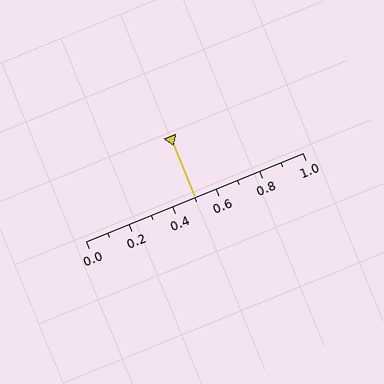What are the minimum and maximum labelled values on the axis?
The axis runs from 0.0 to 1.0.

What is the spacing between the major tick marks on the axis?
The major ticks are spaced 0.2 apart.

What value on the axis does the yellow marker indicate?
The marker indicates approximately 0.5.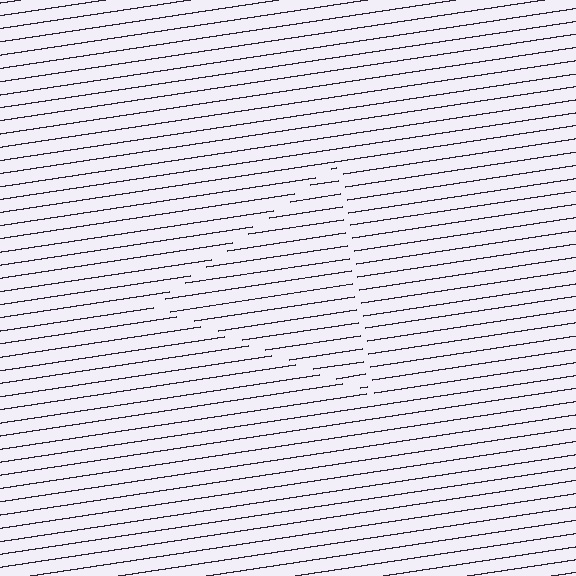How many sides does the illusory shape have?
3 sides — the line-ends trace a triangle.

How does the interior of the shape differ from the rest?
The interior of the shape contains the same grating, shifted by half a period — the contour is defined by the phase discontinuity where line-ends from the inner and outer gratings abut.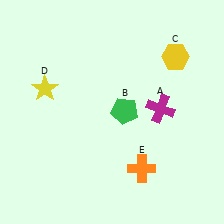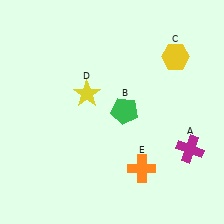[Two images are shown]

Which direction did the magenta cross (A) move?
The magenta cross (A) moved down.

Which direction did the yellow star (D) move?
The yellow star (D) moved right.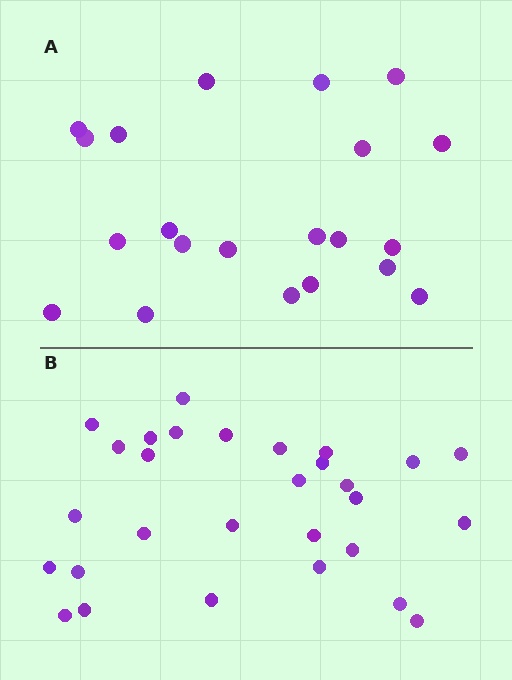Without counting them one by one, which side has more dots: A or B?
Region B (the bottom region) has more dots.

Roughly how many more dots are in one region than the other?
Region B has roughly 8 or so more dots than region A.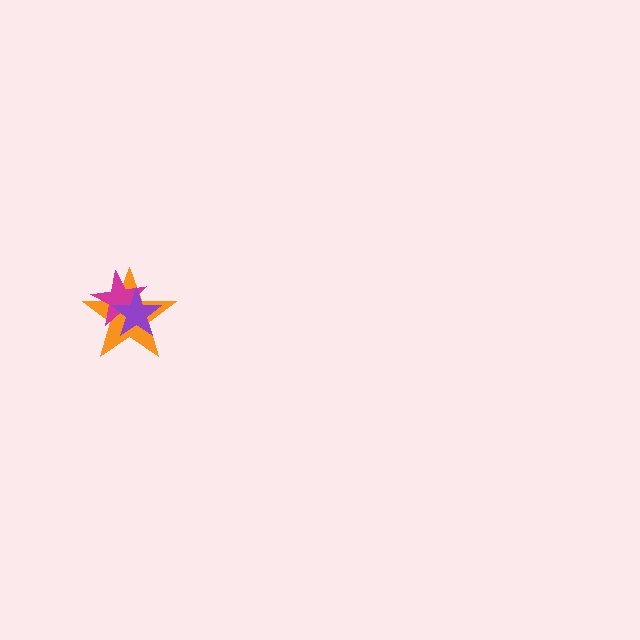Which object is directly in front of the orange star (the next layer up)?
The magenta star is directly in front of the orange star.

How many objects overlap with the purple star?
2 objects overlap with the purple star.